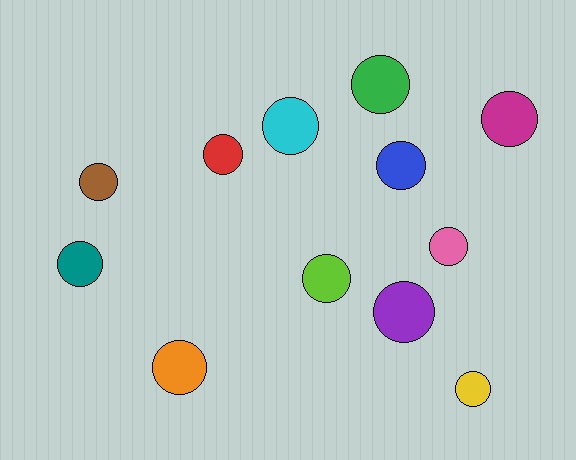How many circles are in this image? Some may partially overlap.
There are 12 circles.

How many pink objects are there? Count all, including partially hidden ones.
There is 1 pink object.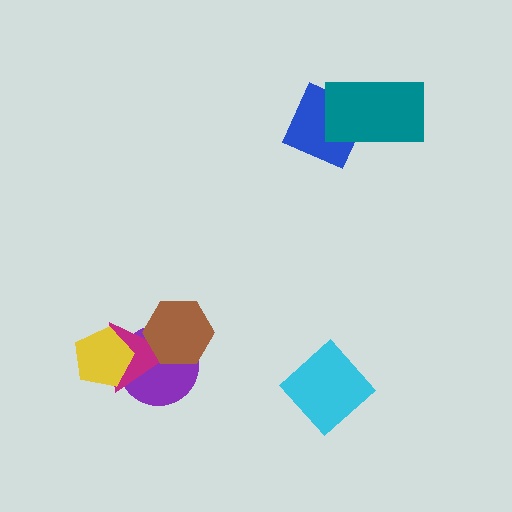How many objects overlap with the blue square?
1 object overlaps with the blue square.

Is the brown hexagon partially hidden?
No, no other shape covers it.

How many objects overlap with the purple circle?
3 objects overlap with the purple circle.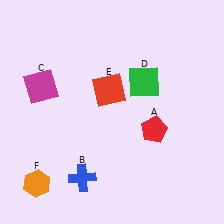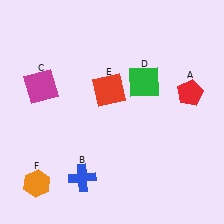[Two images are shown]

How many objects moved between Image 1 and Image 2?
1 object moved between the two images.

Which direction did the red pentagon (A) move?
The red pentagon (A) moved up.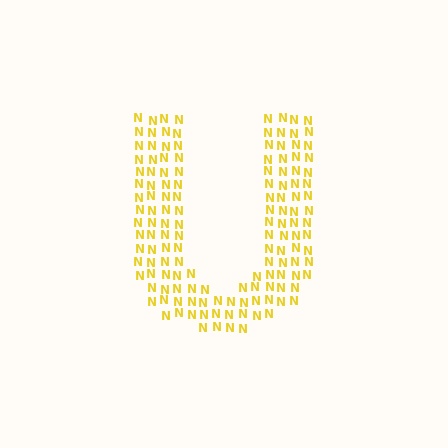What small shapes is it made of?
It is made of small letter N's.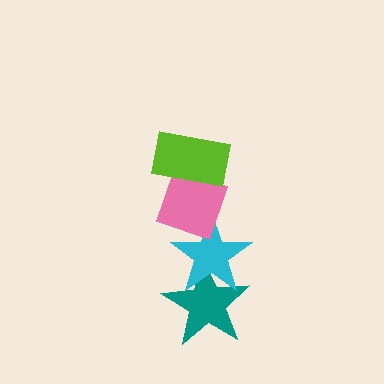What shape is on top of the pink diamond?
The lime rectangle is on top of the pink diamond.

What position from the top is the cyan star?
The cyan star is 3rd from the top.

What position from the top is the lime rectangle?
The lime rectangle is 1st from the top.